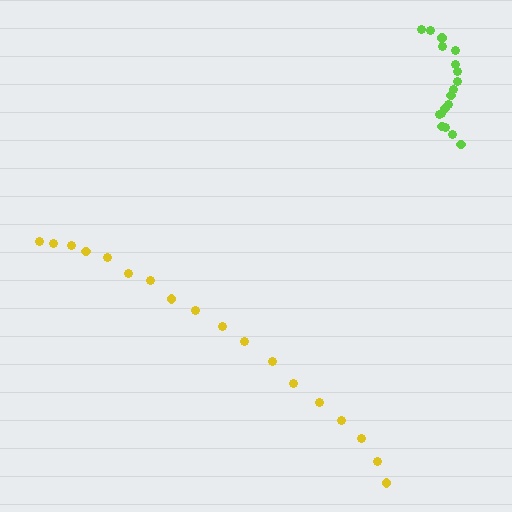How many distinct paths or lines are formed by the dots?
There are 2 distinct paths.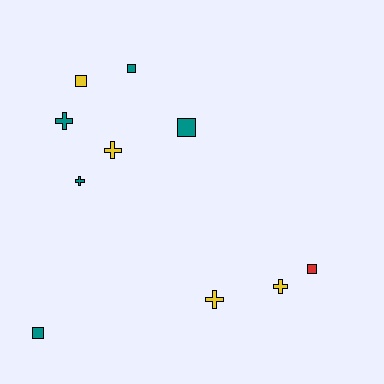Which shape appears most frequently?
Square, with 5 objects.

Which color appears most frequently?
Teal, with 5 objects.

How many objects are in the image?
There are 10 objects.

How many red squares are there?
There is 1 red square.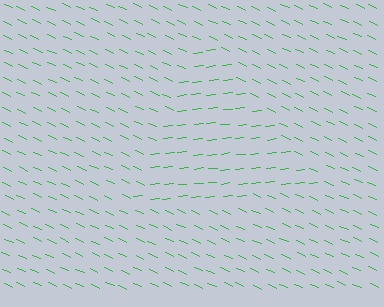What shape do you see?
I see a triangle.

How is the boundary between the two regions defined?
The boundary is defined purely by a change in line orientation (approximately 31 degrees difference). All lines are the same color and thickness.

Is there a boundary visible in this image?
Yes, there is a texture boundary formed by a change in line orientation.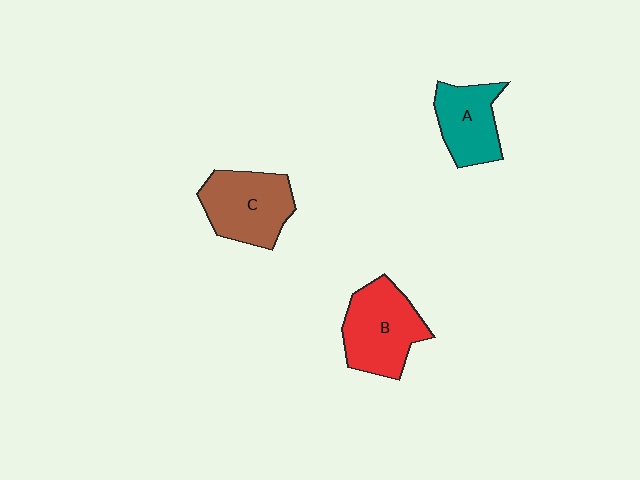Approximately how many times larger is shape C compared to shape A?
Approximately 1.2 times.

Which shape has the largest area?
Shape B (red).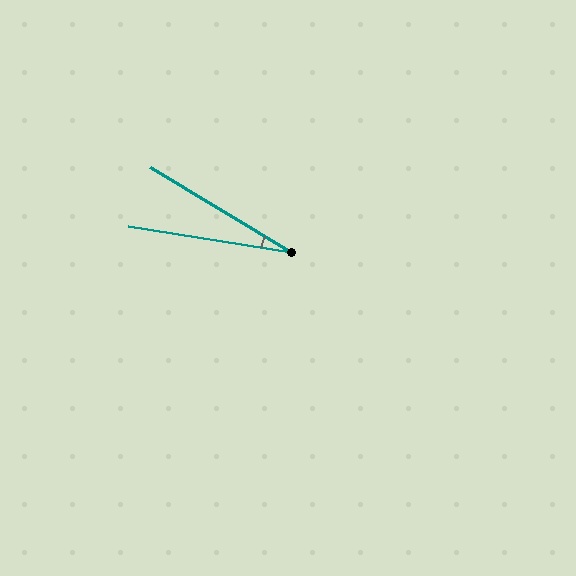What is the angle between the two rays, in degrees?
Approximately 22 degrees.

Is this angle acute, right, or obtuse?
It is acute.